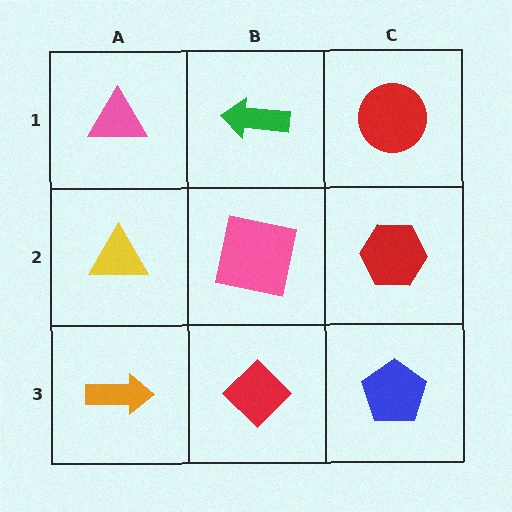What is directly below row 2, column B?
A red diamond.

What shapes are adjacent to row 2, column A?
A pink triangle (row 1, column A), an orange arrow (row 3, column A), a pink square (row 2, column B).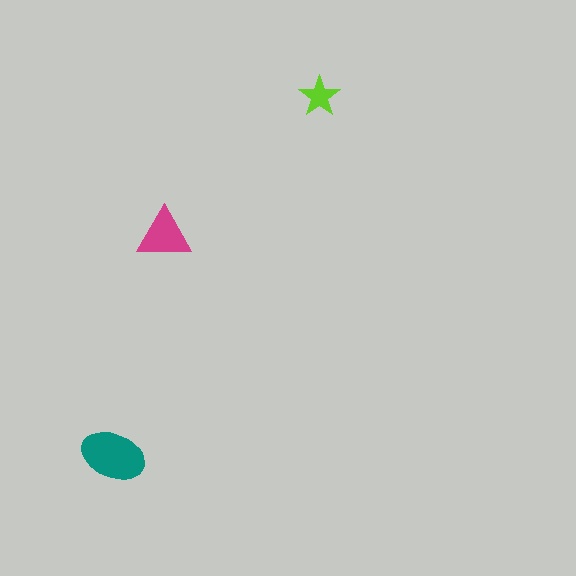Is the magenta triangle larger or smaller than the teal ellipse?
Smaller.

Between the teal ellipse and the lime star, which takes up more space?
The teal ellipse.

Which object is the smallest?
The lime star.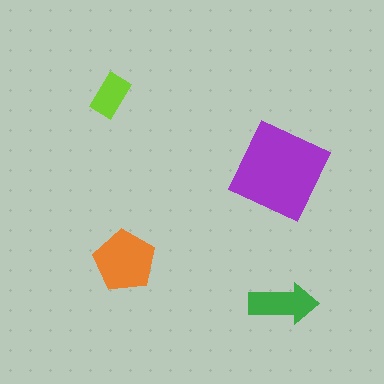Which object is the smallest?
The lime rectangle.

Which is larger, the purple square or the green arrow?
The purple square.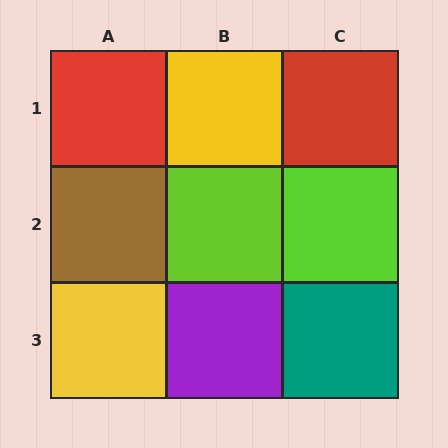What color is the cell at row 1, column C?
Red.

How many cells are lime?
2 cells are lime.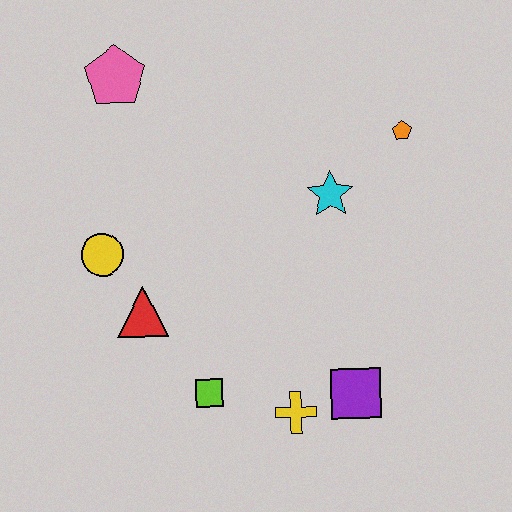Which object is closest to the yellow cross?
The purple square is closest to the yellow cross.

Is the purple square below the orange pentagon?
Yes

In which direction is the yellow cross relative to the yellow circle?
The yellow cross is to the right of the yellow circle.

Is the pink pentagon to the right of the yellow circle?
Yes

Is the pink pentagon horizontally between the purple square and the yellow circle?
Yes